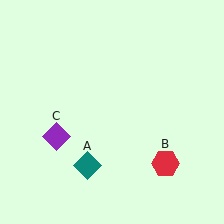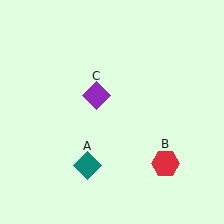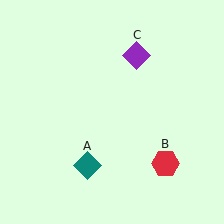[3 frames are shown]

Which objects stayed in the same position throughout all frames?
Teal diamond (object A) and red hexagon (object B) remained stationary.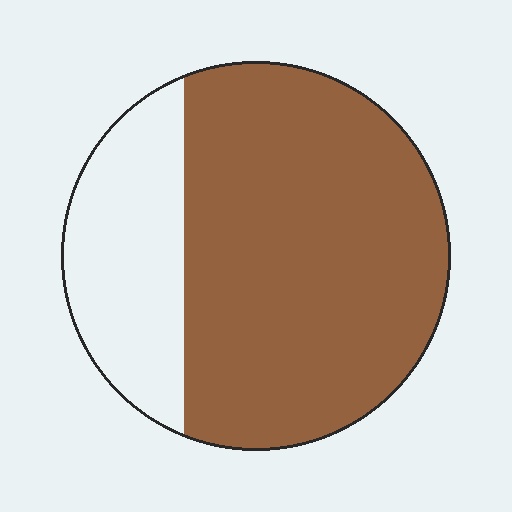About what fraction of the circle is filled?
About three quarters (3/4).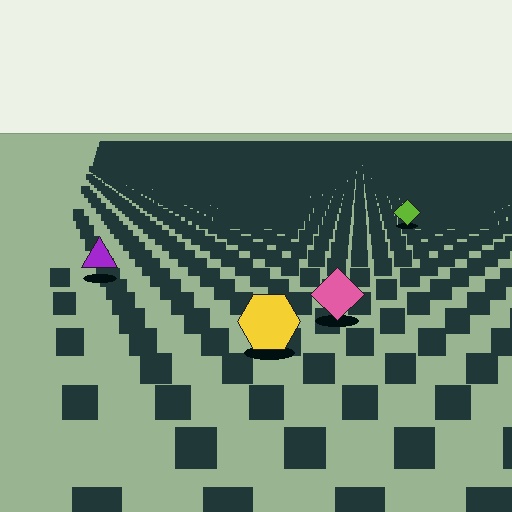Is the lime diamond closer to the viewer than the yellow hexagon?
No. The yellow hexagon is closer — you can tell from the texture gradient: the ground texture is coarser near it.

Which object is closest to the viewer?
The yellow hexagon is closest. The texture marks near it are larger and more spread out.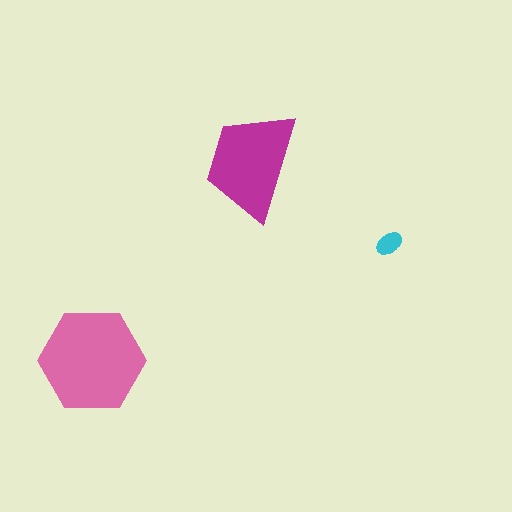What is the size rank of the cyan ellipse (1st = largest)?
3rd.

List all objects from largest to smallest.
The pink hexagon, the magenta trapezoid, the cyan ellipse.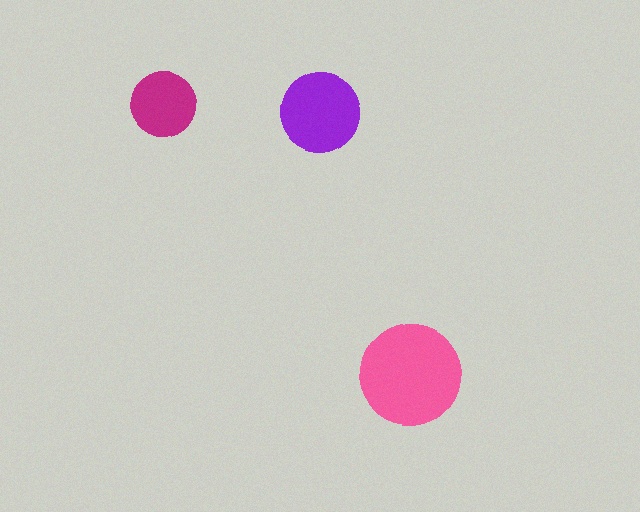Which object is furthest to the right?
The pink circle is rightmost.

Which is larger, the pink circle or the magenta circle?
The pink one.